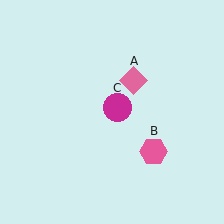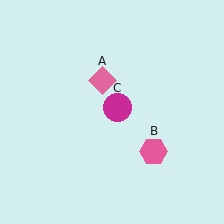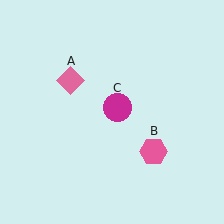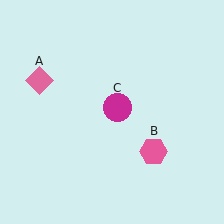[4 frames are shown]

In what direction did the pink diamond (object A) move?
The pink diamond (object A) moved left.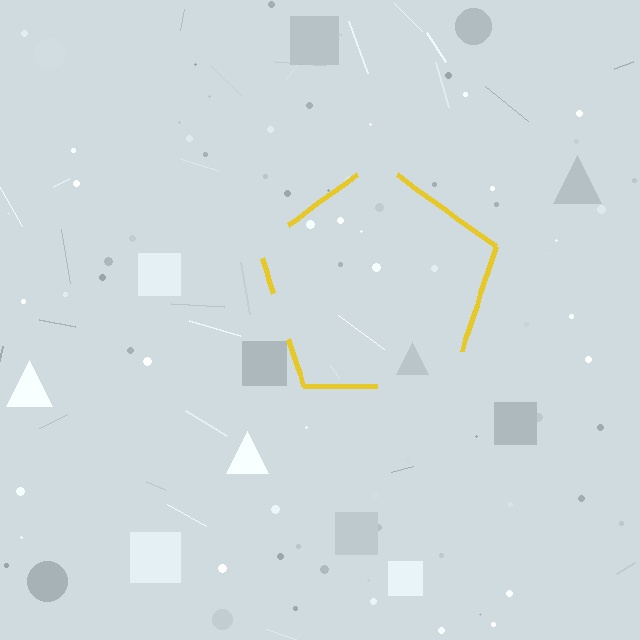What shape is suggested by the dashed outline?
The dashed outline suggests a pentagon.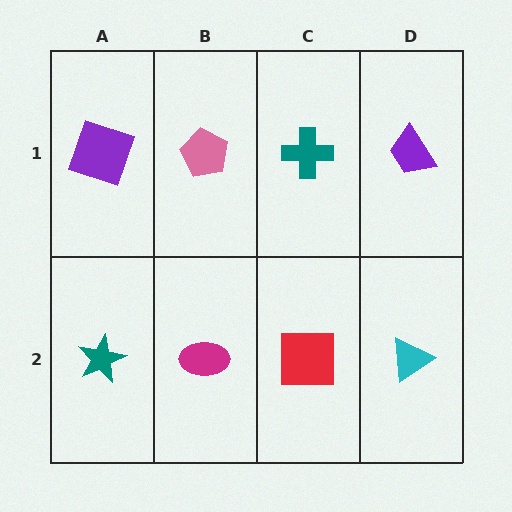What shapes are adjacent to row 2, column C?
A teal cross (row 1, column C), a magenta ellipse (row 2, column B), a cyan triangle (row 2, column D).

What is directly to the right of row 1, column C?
A purple trapezoid.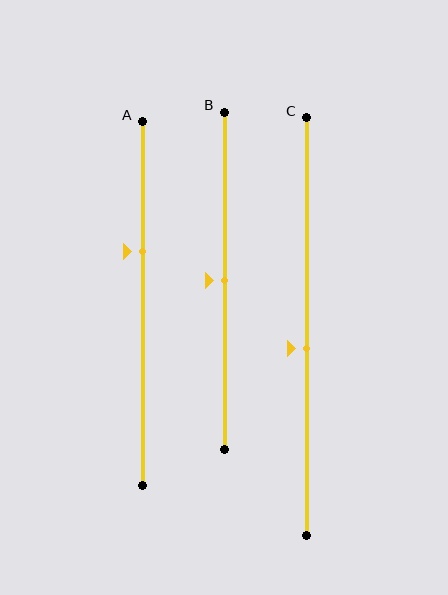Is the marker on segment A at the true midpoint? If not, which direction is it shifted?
No, the marker on segment A is shifted upward by about 14% of the segment length.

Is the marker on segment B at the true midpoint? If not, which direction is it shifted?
Yes, the marker on segment B is at the true midpoint.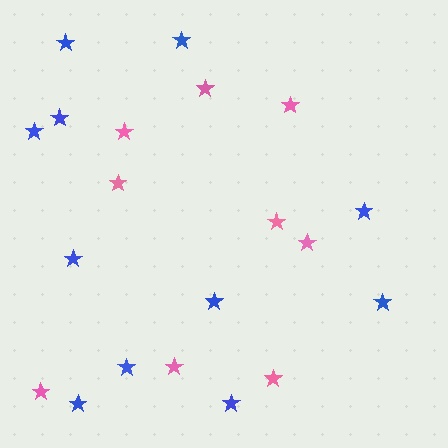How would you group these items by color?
There are 2 groups: one group of blue stars (11) and one group of pink stars (9).